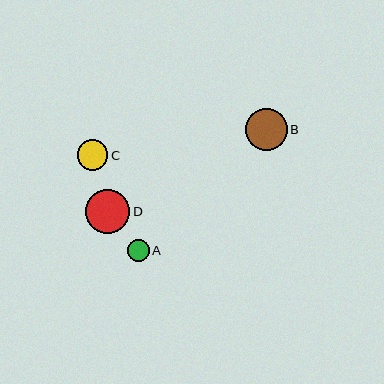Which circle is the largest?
Circle D is the largest with a size of approximately 44 pixels.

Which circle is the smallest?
Circle A is the smallest with a size of approximately 22 pixels.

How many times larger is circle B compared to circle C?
Circle B is approximately 1.4 times the size of circle C.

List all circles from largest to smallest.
From largest to smallest: D, B, C, A.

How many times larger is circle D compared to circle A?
Circle D is approximately 2.1 times the size of circle A.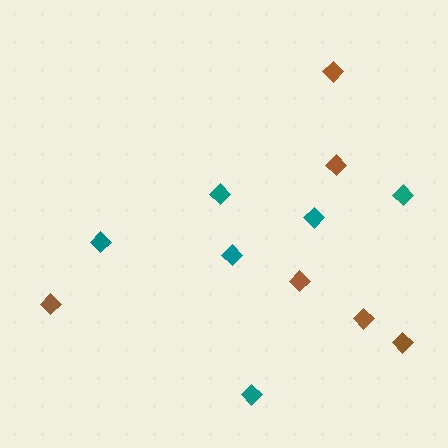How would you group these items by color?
There are 2 groups: one group of brown diamonds (6) and one group of teal diamonds (6).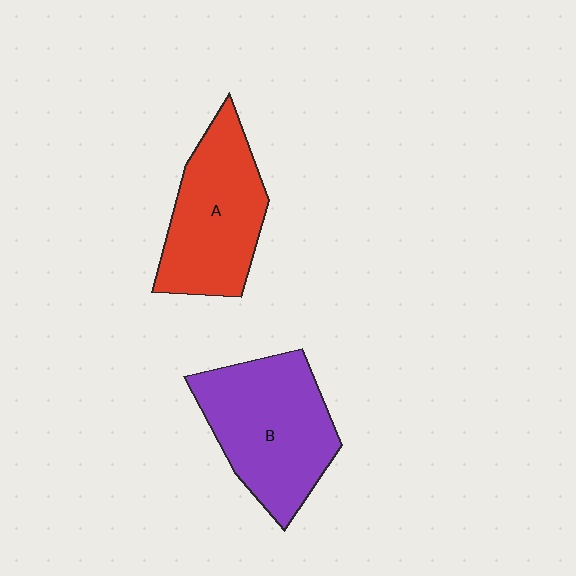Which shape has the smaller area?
Shape A (red).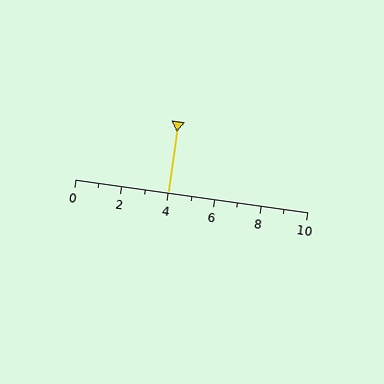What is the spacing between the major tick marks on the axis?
The major ticks are spaced 2 apart.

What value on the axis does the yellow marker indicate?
The marker indicates approximately 4.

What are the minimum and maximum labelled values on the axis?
The axis runs from 0 to 10.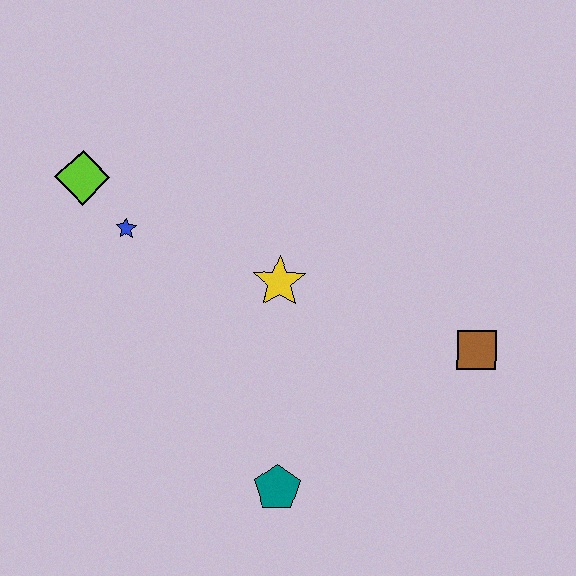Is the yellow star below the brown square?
No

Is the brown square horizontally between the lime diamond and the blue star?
No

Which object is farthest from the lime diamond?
The brown square is farthest from the lime diamond.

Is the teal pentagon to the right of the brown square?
No